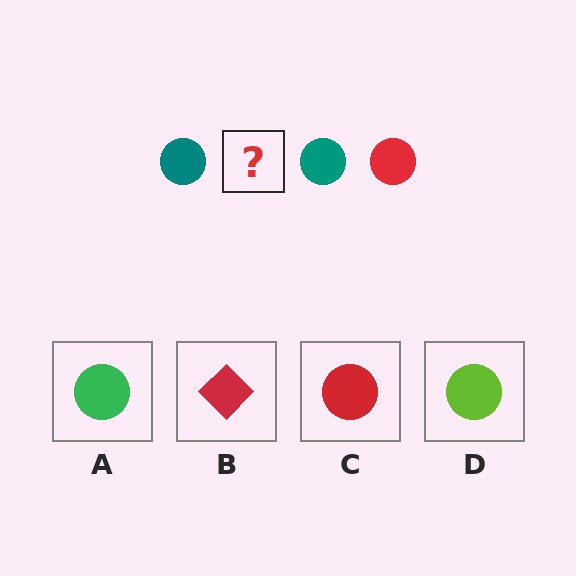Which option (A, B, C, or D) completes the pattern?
C.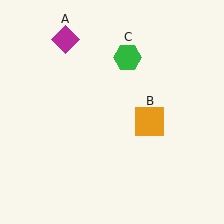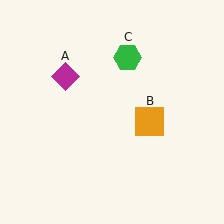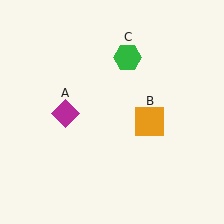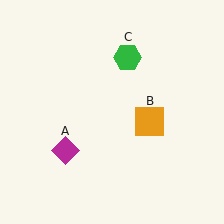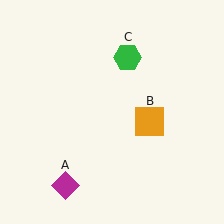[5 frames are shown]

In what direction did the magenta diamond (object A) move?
The magenta diamond (object A) moved down.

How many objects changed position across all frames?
1 object changed position: magenta diamond (object A).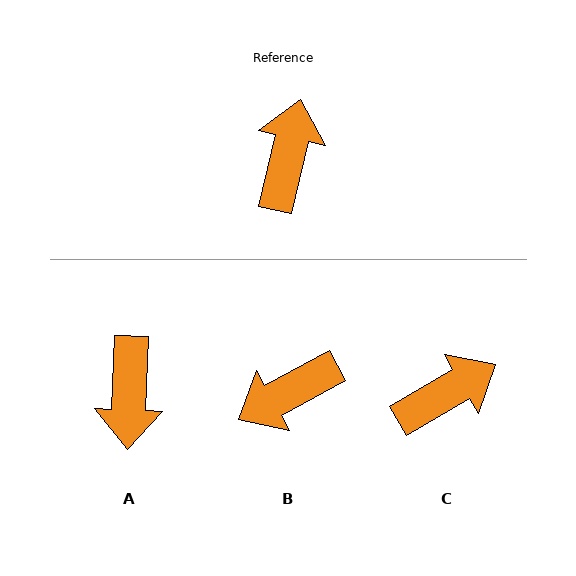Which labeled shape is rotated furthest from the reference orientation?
A, about 169 degrees away.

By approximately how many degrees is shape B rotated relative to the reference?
Approximately 132 degrees counter-clockwise.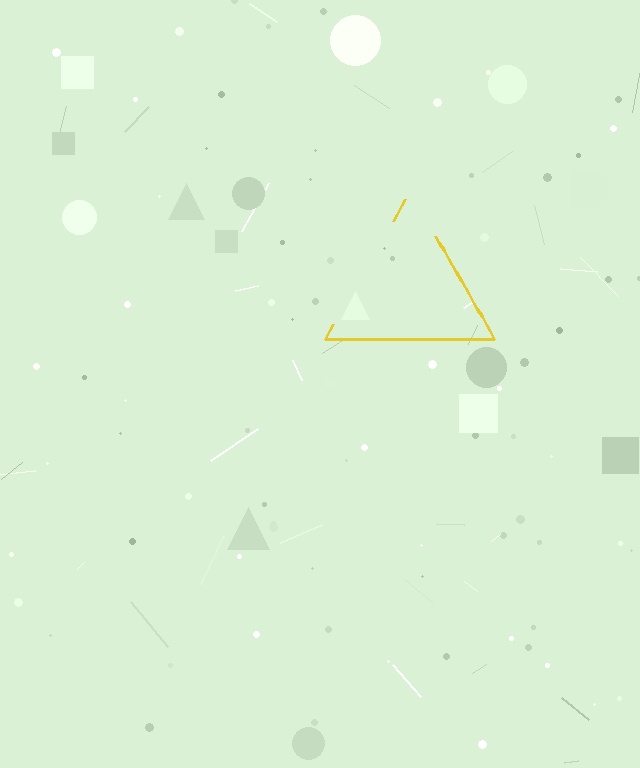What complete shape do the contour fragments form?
The contour fragments form a triangle.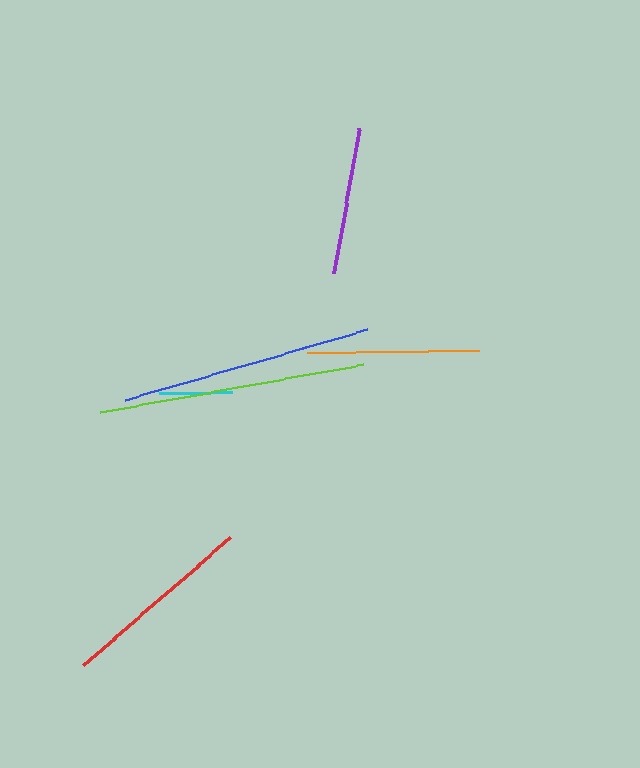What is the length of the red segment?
The red segment is approximately 195 pixels long.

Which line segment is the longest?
The lime line is the longest at approximately 267 pixels.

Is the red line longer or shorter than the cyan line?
The red line is longer than the cyan line.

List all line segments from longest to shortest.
From longest to shortest: lime, blue, red, orange, purple, cyan.